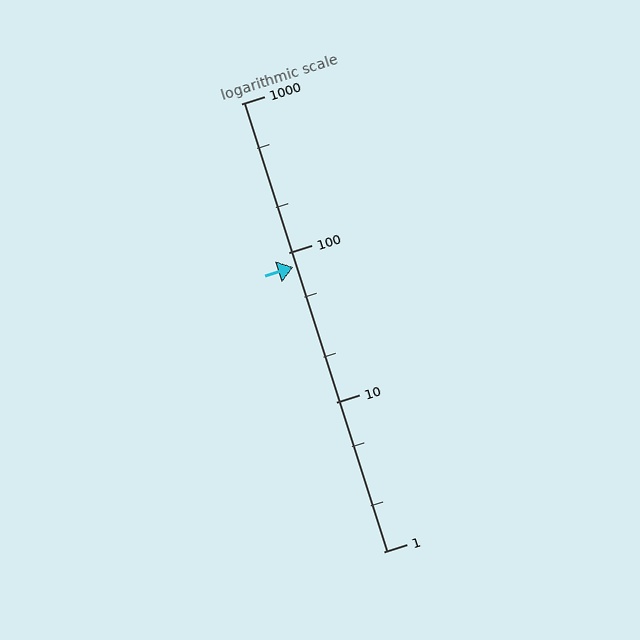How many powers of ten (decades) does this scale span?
The scale spans 3 decades, from 1 to 1000.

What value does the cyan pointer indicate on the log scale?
The pointer indicates approximately 80.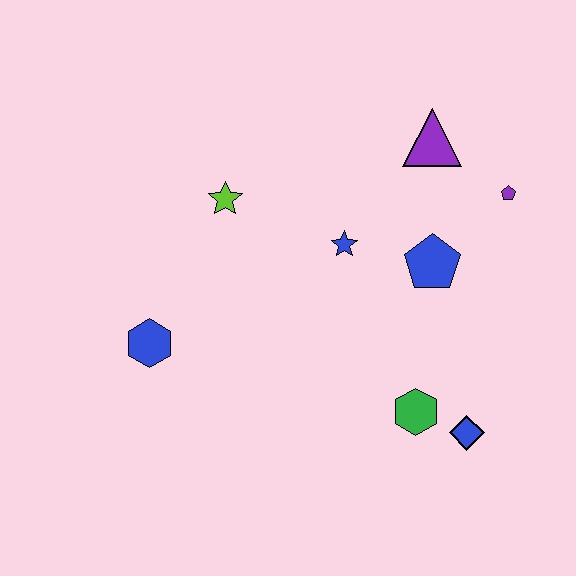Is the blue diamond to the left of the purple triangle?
No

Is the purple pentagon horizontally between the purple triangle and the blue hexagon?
No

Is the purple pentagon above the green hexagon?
Yes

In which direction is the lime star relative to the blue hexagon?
The lime star is above the blue hexagon.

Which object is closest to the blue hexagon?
The lime star is closest to the blue hexagon.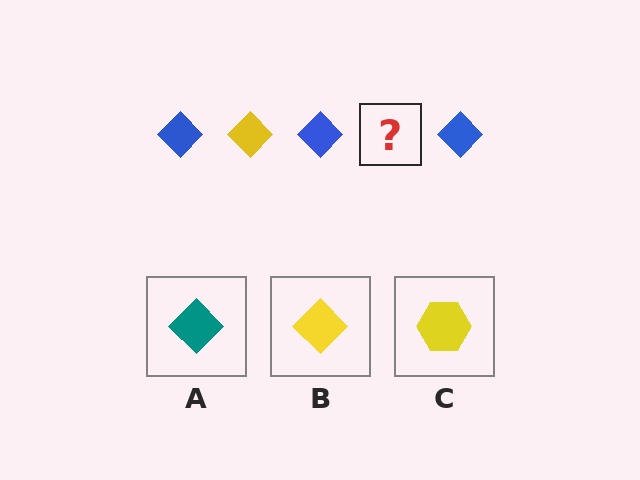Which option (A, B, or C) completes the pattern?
B.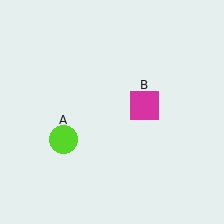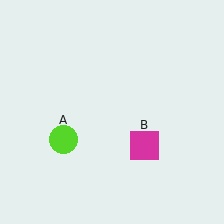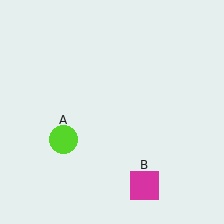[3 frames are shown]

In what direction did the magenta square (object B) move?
The magenta square (object B) moved down.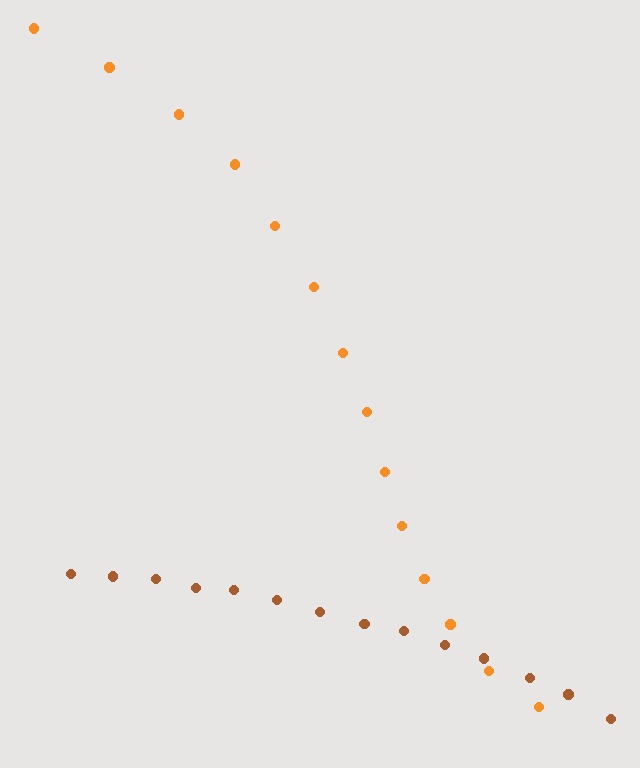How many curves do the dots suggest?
There are 2 distinct paths.